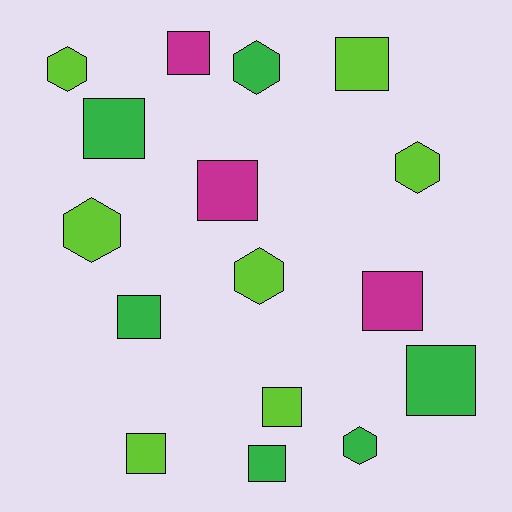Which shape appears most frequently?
Square, with 10 objects.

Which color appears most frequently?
Lime, with 7 objects.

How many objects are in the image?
There are 16 objects.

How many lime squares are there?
There are 3 lime squares.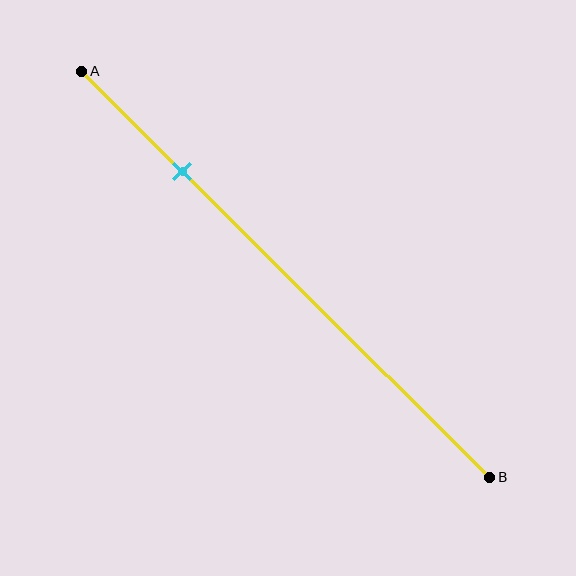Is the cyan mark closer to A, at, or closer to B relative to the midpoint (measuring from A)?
The cyan mark is closer to point A than the midpoint of segment AB.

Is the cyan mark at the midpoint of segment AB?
No, the mark is at about 25% from A, not at the 50% midpoint.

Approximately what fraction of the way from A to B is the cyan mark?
The cyan mark is approximately 25% of the way from A to B.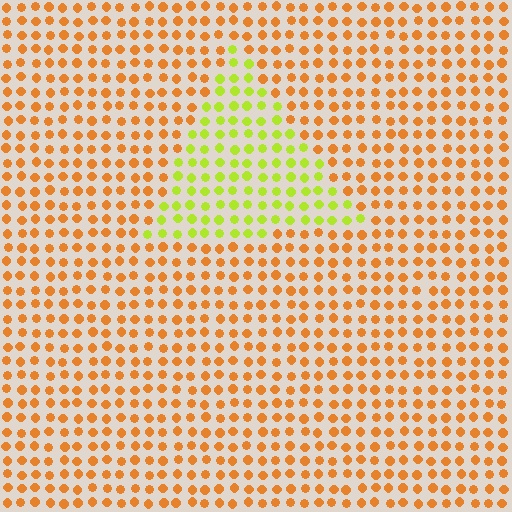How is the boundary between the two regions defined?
The boundary is defined purely by a slight shift in hue (about 51 degrees). Spacing, size, and orientation are identical on both sides.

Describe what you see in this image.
The image is filled with small orange elements in a uniform arrangement. A triangle-shaped region is visible where the elements are tinted to a slightly different hue, forming a subtle color boundary.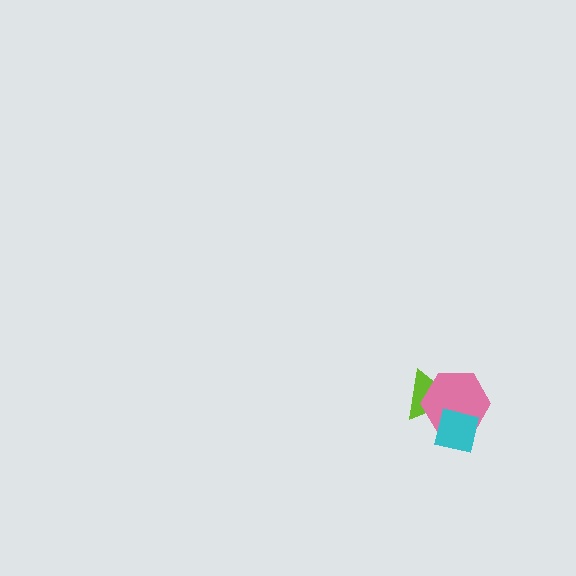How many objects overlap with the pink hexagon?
2 objects overlap with the pink hexagon.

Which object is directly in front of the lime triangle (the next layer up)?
The pink hexagon is directly in front of the lime triangle.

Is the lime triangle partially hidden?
Yes, it is partially covered by another shape.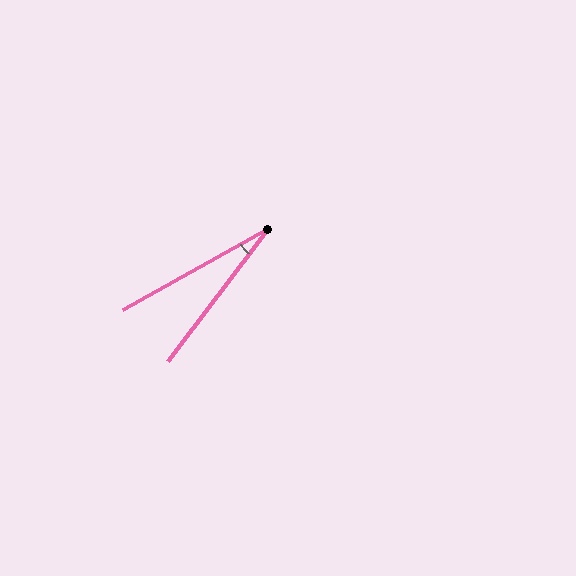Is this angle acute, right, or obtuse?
It is acute.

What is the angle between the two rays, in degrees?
Approximately 24 degrees.